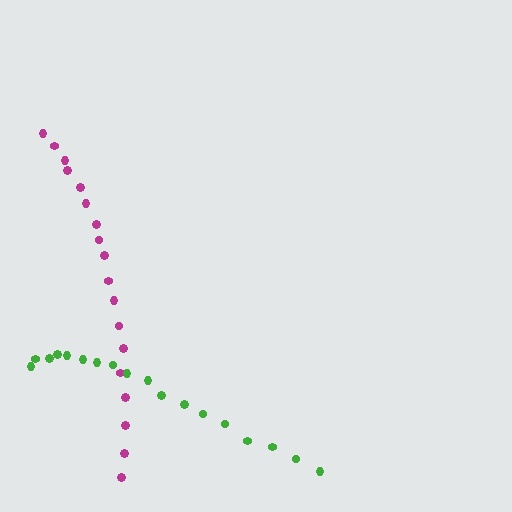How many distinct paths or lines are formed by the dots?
There are 2 distinct paths.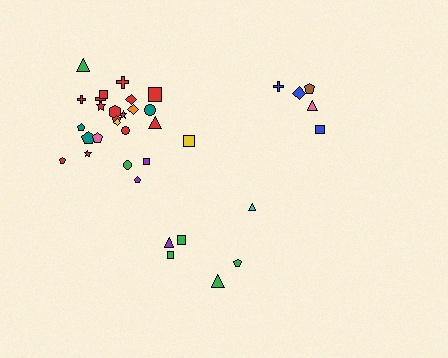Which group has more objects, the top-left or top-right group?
The top-left group.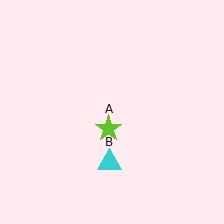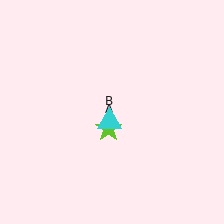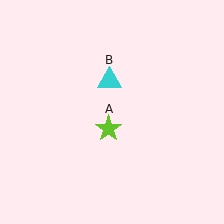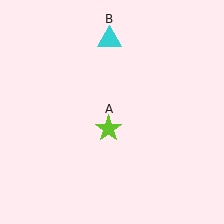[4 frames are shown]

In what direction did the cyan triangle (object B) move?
The cyan triangle (object B) moved up.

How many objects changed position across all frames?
1 object changed position: cyan triangle (object B).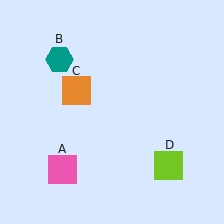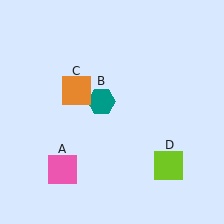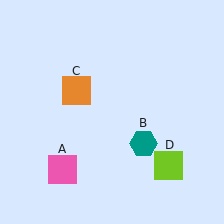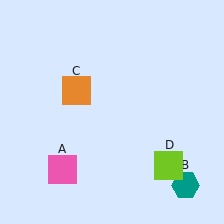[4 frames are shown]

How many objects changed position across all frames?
1 object changed position: teal hexagon (object B).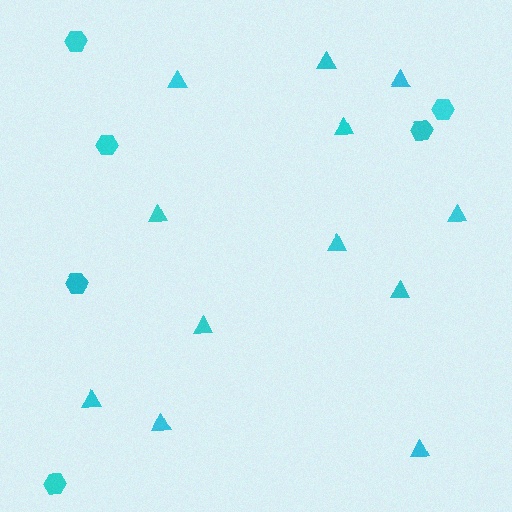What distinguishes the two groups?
There are 2 groups: one group of hexagons (6) and one group of triangles (12).